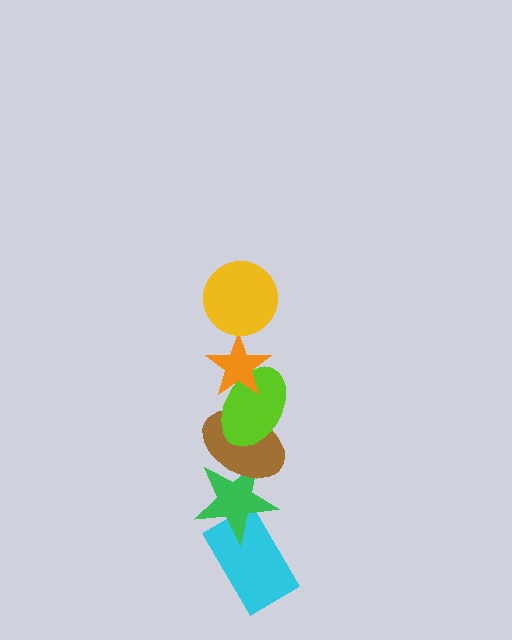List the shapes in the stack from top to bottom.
From top to bottom: the yellow circle, the orange star, the lime ellipse, the brown ellipse, the green star, the cyan rectangle.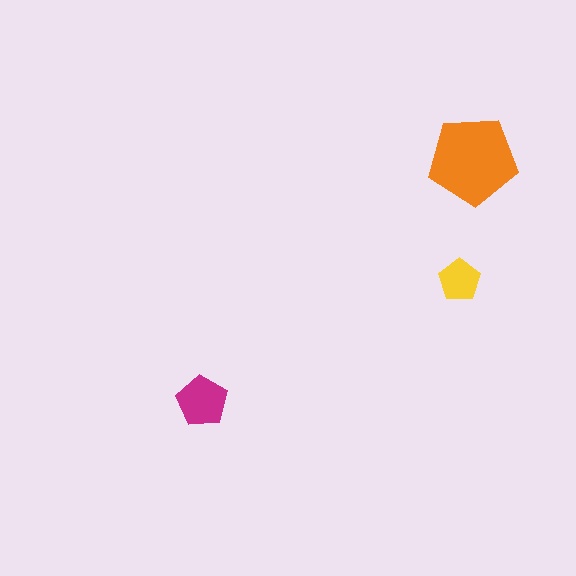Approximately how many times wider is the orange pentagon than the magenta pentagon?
About 1.5 times wider.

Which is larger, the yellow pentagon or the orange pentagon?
The orange one.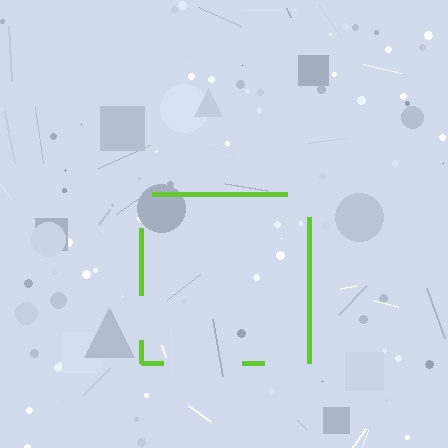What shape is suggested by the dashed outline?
The dashed outline suggests a square.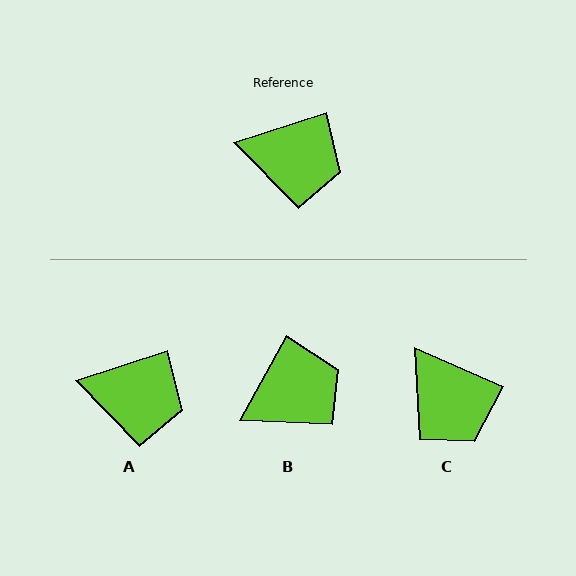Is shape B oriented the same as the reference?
No, it is off by about 43 degrees.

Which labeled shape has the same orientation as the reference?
A.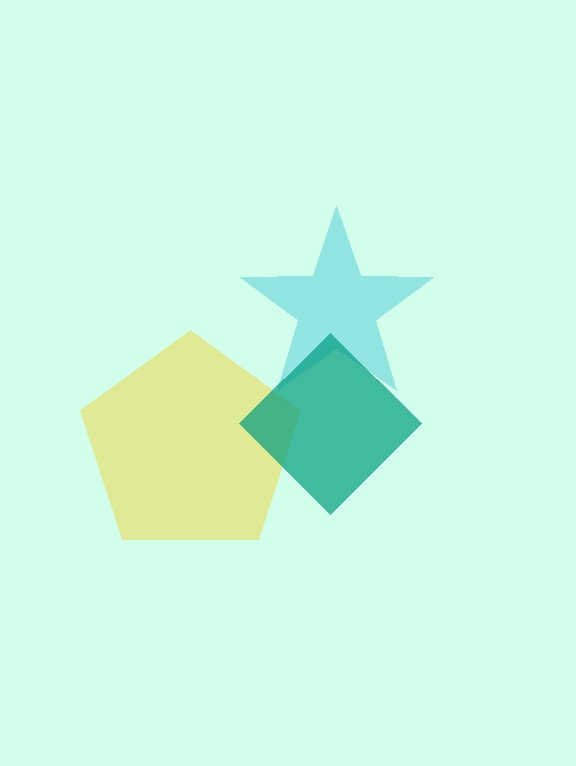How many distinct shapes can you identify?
There are 3 distinct shapes: a cyan star, a yellow pentagon, a teal diamond.